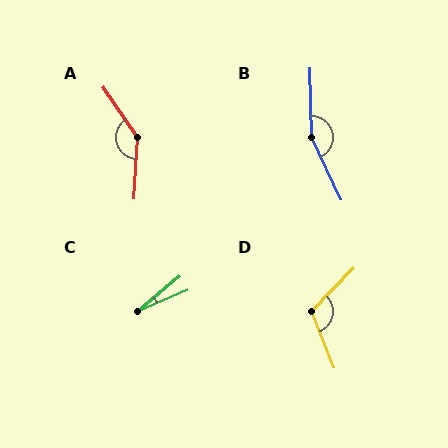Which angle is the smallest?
C, at approximately 17 degrees.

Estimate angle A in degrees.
Approximately 142 degrees.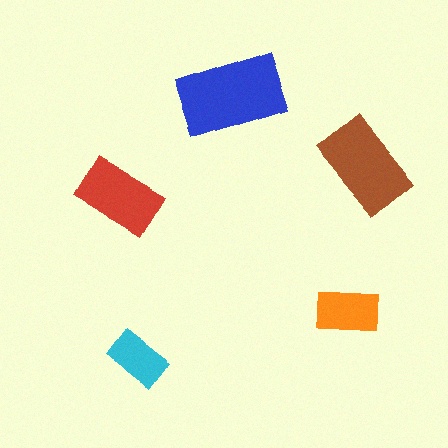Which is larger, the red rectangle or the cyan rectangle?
The red one.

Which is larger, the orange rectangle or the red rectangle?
The red one.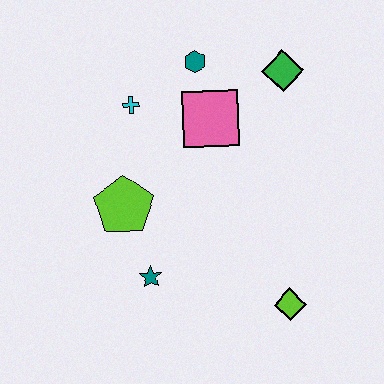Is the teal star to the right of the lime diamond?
No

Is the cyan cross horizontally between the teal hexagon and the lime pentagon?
Yes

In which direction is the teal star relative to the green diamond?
The teal star is below the green diamond.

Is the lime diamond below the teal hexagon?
Yes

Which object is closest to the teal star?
The lime pentagon is closest to the teal star.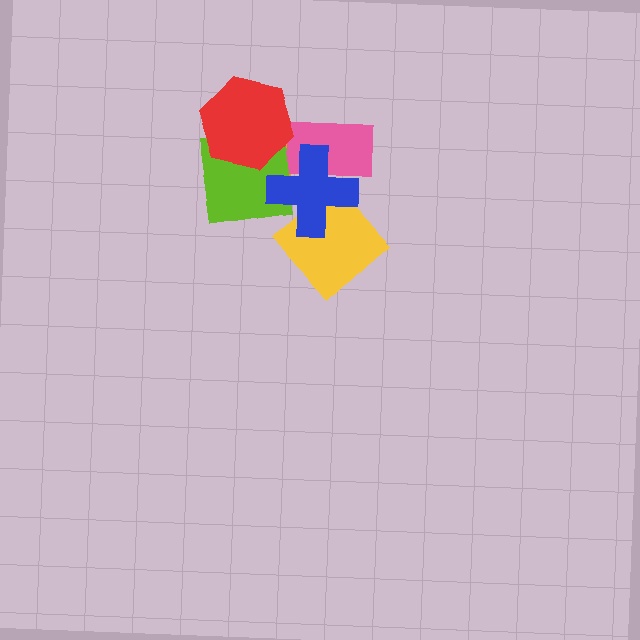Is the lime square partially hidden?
Yes, it is partially covered by another shape.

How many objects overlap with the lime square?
3 objects overlap with the lime square.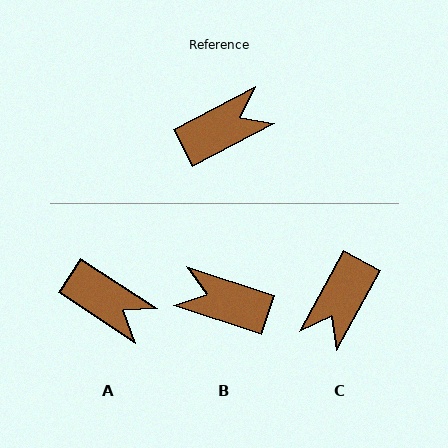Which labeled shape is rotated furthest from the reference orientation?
C, about 146 degrees away.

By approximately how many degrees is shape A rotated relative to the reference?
Approximately 61 degrees clockwise.